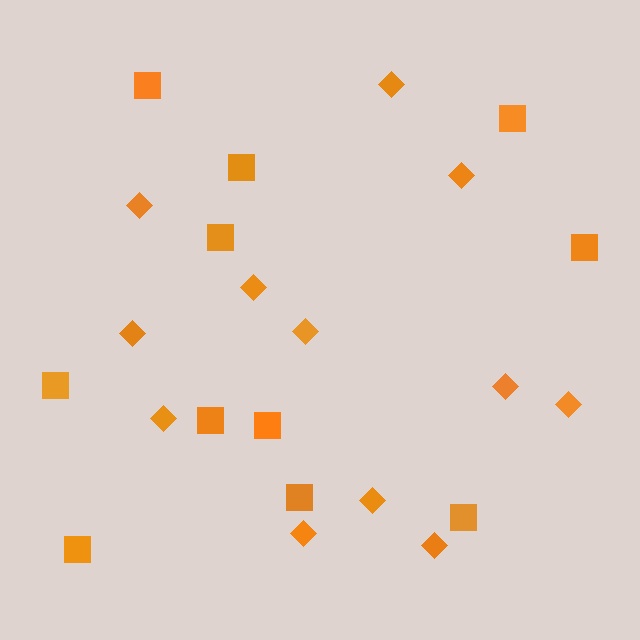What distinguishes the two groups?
There are 2 groups: one group of diamonds (12) and one group of squares (11).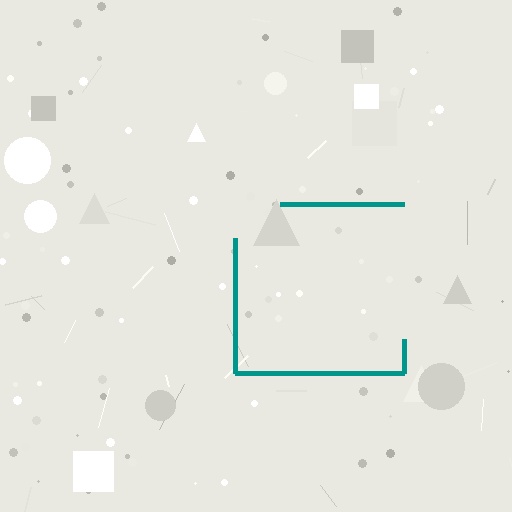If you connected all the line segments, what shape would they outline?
They would outline a square.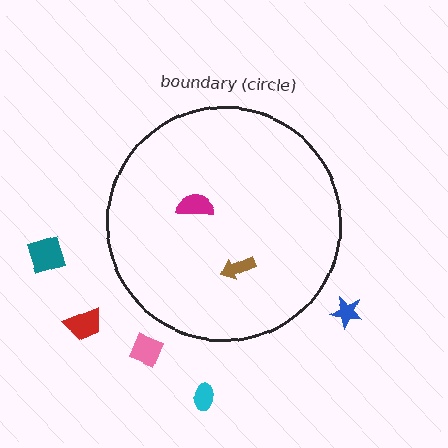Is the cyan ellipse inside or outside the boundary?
Outside.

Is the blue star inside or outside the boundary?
Outside.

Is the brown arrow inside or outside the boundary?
Inside.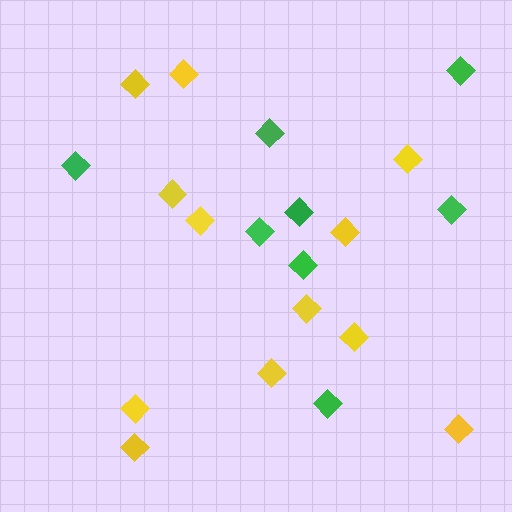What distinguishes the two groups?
There are 2 groups: one group of green diamonds (8) and one group of yellow diamonds (12).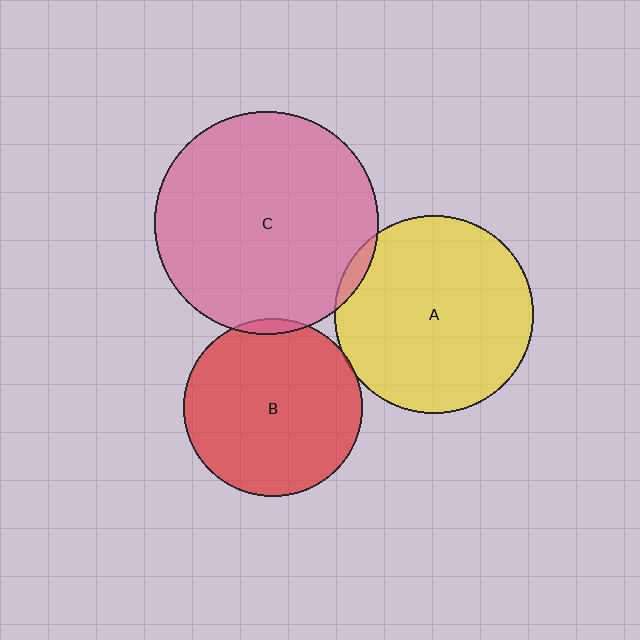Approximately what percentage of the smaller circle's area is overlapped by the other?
Approximately 5%.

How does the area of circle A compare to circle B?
Approximately 1.2 times.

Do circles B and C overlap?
Yes.